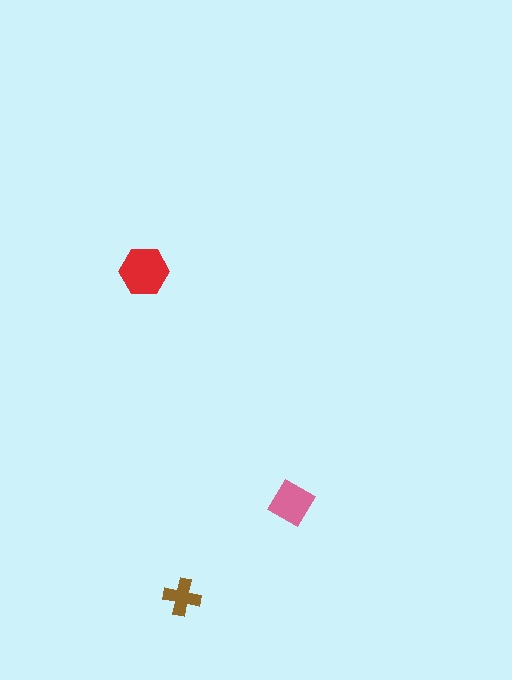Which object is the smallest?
The brown cross.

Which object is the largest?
The red hexagon.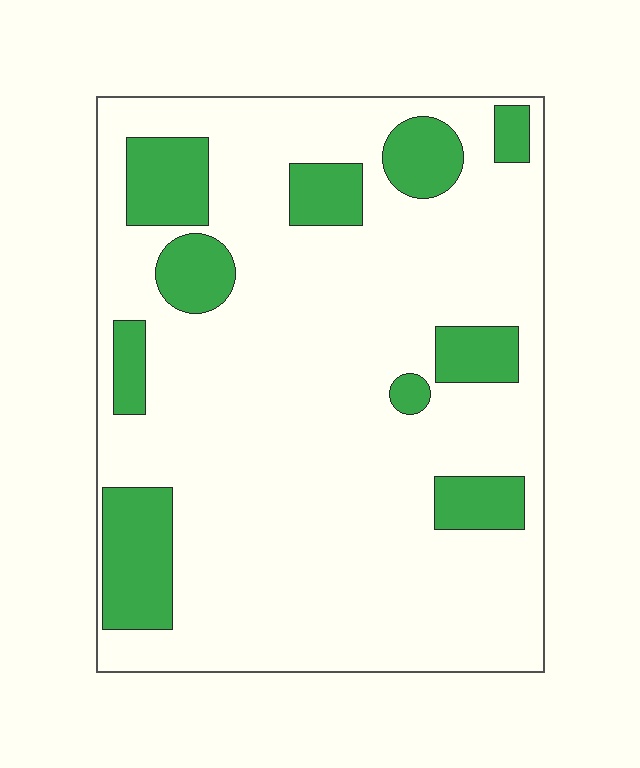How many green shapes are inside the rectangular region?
10.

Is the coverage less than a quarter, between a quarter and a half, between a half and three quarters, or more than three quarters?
Less than a quarter.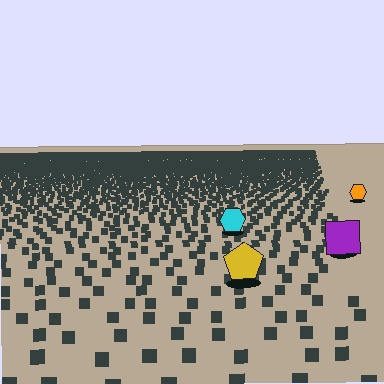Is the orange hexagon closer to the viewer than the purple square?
No. The purple square is closer — you can tell from the texture gradient: the ground texture is coarser near it.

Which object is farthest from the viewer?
The orange hexagon is farthest from the viewer. It appears smaller and the ground texture around it is denser.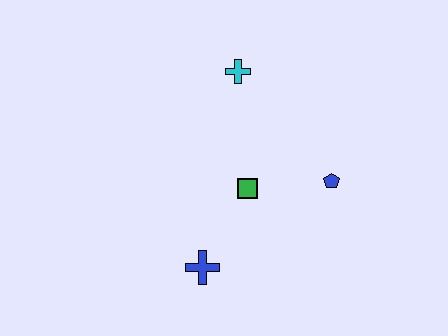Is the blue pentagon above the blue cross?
Yes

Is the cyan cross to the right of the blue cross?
Yes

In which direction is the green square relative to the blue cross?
The green square is above the blue cross.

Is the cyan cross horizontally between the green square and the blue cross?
Yes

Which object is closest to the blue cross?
The green square is closest to the blue cross.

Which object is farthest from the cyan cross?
The blue cross is farthest from the cyan cross.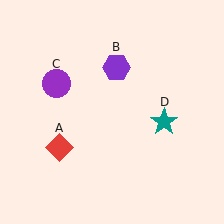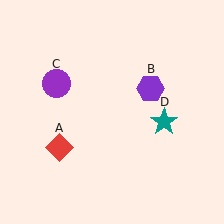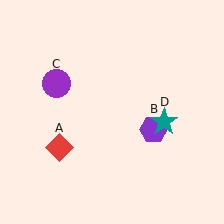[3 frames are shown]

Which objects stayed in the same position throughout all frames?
Red diamond (object A) and purple circle (object C) and teal star (object D) remained stationary.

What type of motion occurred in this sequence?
The purple hexagon (object B) rotated clockwise around the center of the scene.